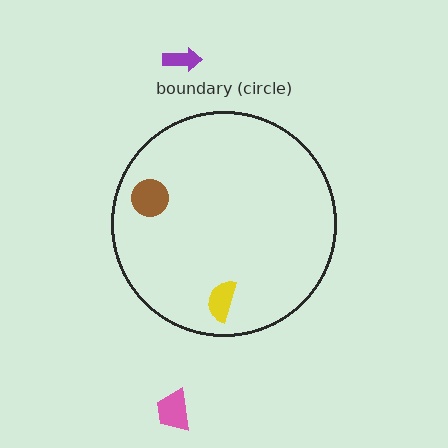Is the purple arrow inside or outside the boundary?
Outside.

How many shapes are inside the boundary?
2 inside, 2 outside.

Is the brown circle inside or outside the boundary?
Inside.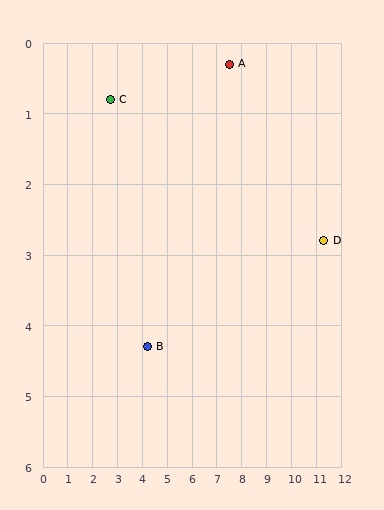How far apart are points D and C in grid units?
Points D and C are about 8.8 grid units apart.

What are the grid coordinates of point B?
Point B is at approximately (4.2, 4.3).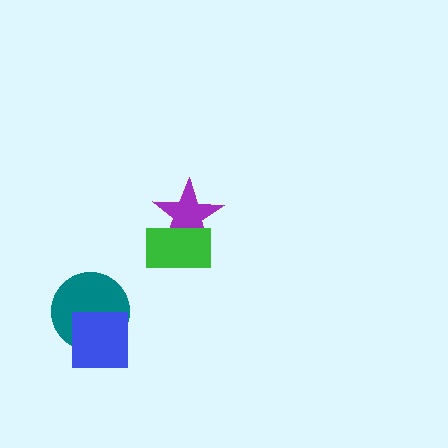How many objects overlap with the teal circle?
1 object overlaps with the teal circle.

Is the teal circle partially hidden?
Yes, it is partially covered by another shape.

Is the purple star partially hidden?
Yes, it is partially covered by another shape.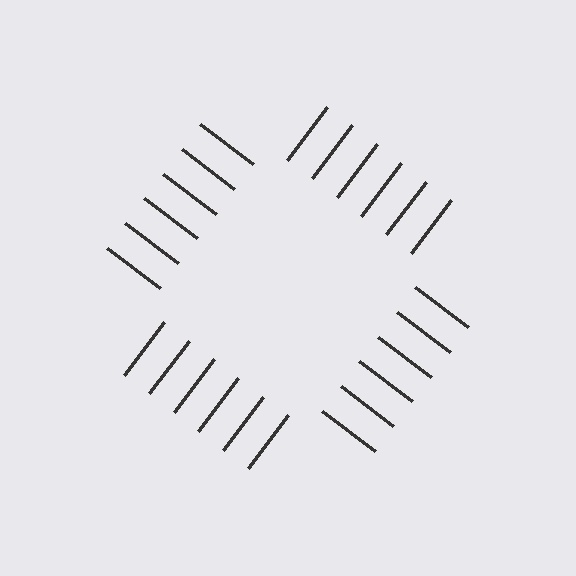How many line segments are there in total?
24 — 6 along each of the 4 edges.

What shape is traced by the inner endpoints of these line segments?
An illusory square — the line segments terminate on its edges but no continuous stroke is drawn.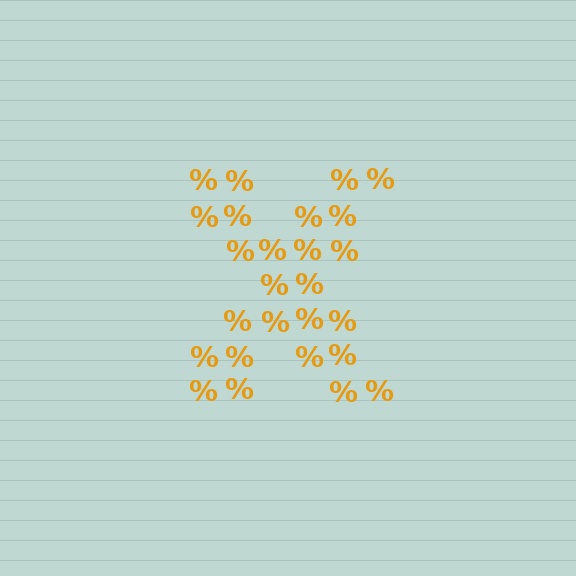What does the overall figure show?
The overall figure shows the letter X.